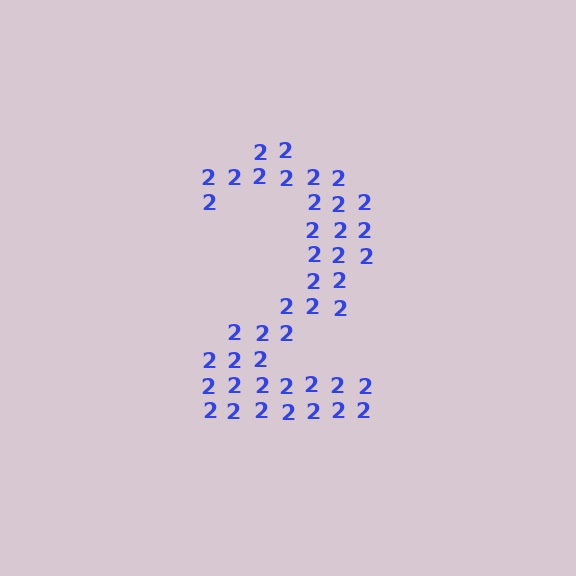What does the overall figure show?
The overall figure shows the digit 2.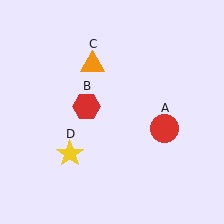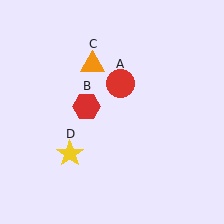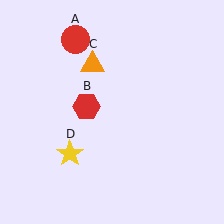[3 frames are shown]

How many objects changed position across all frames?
1 object changed position: red circle (object A).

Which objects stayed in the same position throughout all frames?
Red hexagon (object B) and orange triangle (object C) and yellow star (object D) remained stationary.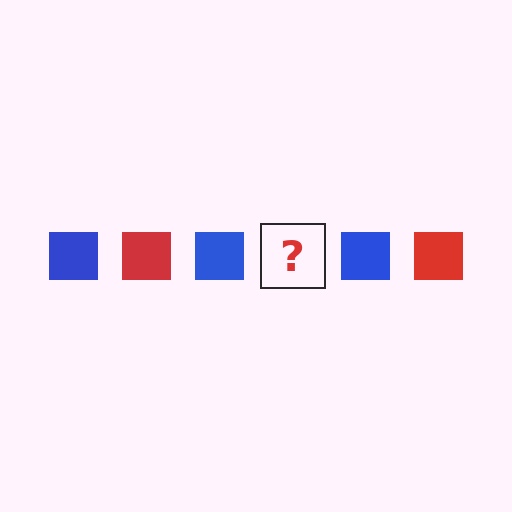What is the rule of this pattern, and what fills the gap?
The rule is that the pattern cycles through blue, red squares. The gap should be filled with a red square.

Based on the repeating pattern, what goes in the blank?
The blank should be a red square.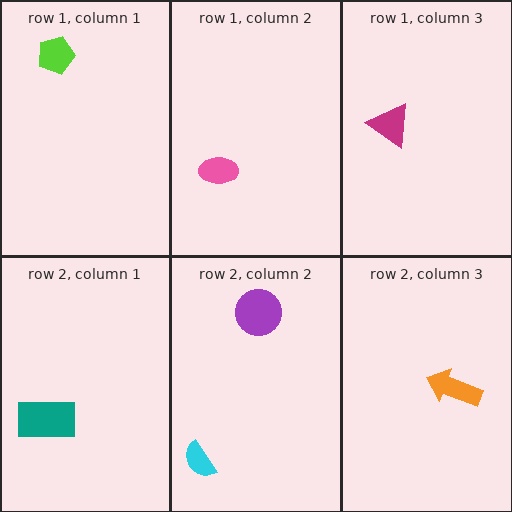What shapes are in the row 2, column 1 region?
The teal rectangle.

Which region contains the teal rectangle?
The row 2, column 1 region.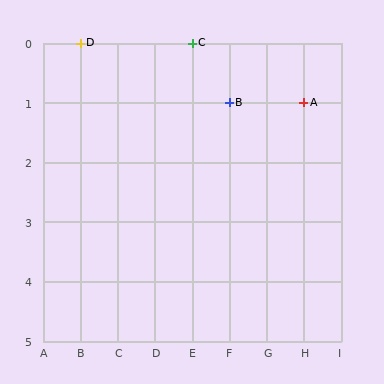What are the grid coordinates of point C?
Point C is at grid coordinates (E, 0).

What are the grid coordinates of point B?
Point B is at grid coordinates (F, 1).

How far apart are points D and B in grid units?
Points D and B are 4 columns and 1 row apart (about 4.1 grid units diagonally).